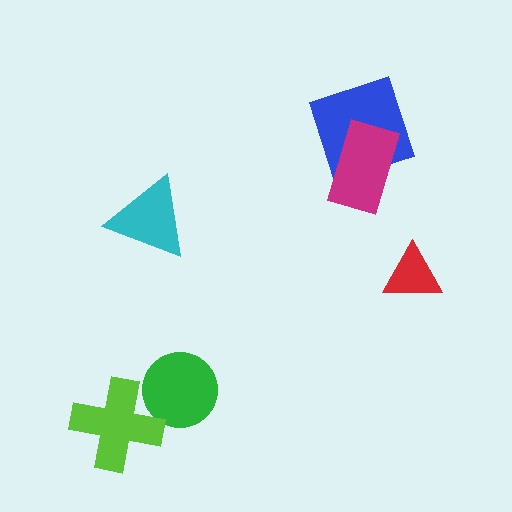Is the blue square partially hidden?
Yes, it is partially covered by another shape.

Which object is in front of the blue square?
The magenta rectangle is in front of the blue square.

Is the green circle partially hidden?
Yes, it is partially covered by another shape.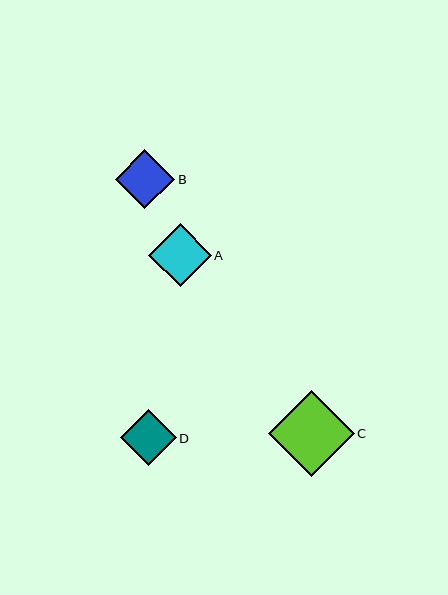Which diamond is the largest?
Diamond C is the largest with a size of approximately 86 pixels.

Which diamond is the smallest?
Diamond D is the smallest with a size of approximately 56 pixels.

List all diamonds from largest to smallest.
From largest to smallest: C, A, B, D.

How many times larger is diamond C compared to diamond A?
Diamond C is approximately 1.4 times the size of diamond A.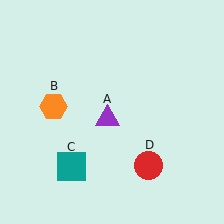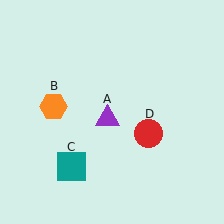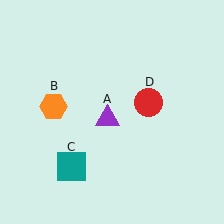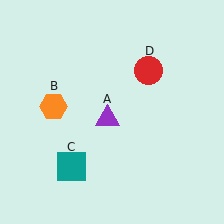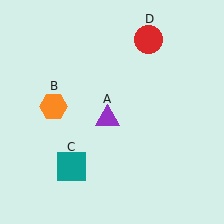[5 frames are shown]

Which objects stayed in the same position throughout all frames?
Purple triangle (object A) and orange hexagon (object B) and teal square (object C) remained stationary.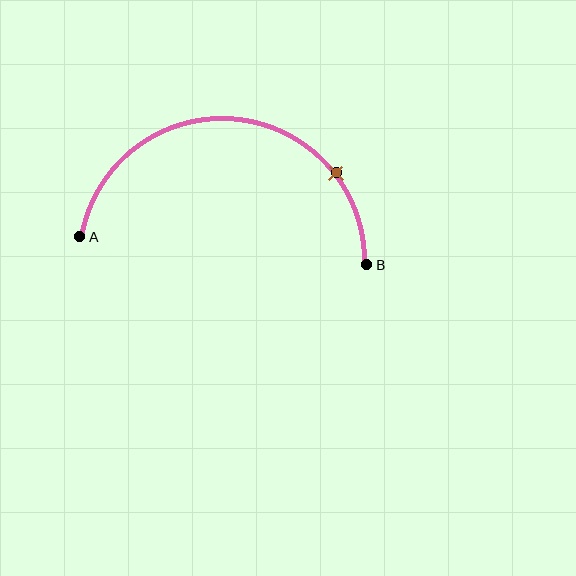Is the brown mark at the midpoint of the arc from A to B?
No. The brown mark lies on the arc but is closer to endpoint B. The arc midpoint would be at the point on the curve equidistant along the arc from both A and B.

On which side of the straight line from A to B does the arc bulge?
The arc bulges above the straight line connecting A and B.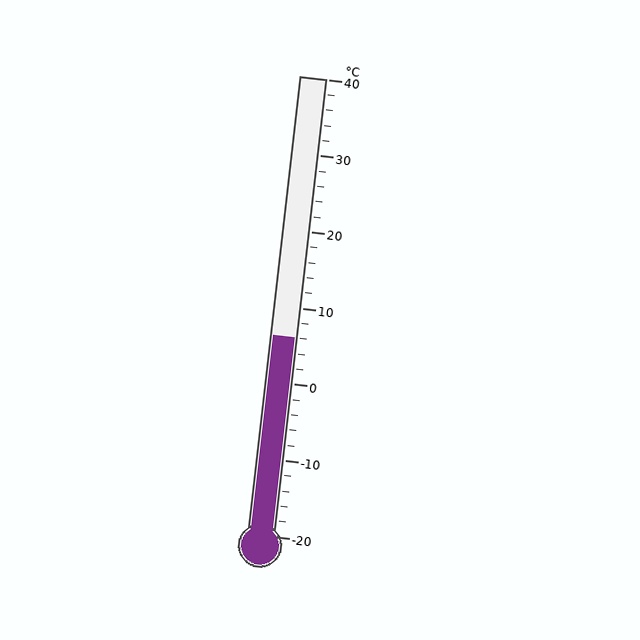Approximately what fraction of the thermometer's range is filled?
The thermometer is filled to approximately 45% of its range.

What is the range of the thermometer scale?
The thermometer scale ranges from -20°C to 40°C.